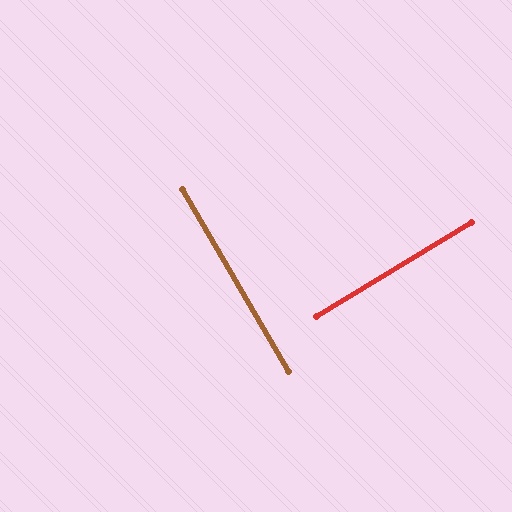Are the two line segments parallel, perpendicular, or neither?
Perpendicular — they meet at approximately 89°.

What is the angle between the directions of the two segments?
Approximately 89 degrees.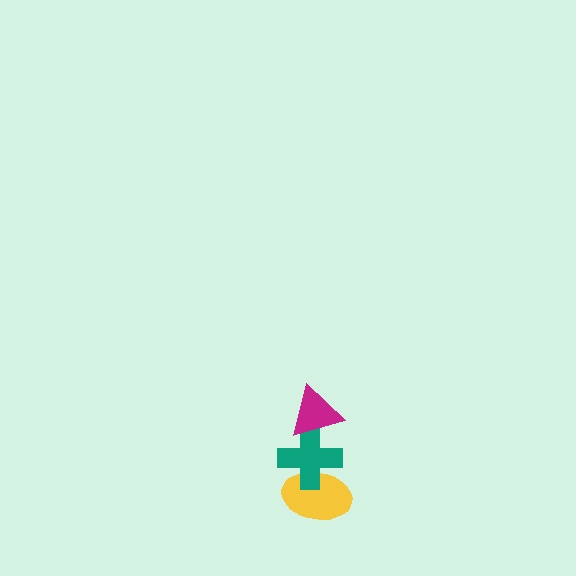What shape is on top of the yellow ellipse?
The teal cross is on top of the yellow ellipse.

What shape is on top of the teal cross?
The magenta triangle is on top of the teal cross.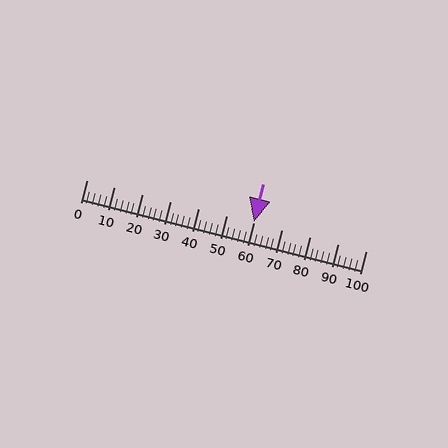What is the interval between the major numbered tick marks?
The major tick marks are spaced 10 units apart.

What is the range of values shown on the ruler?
The ruler shows values from 0 to 100.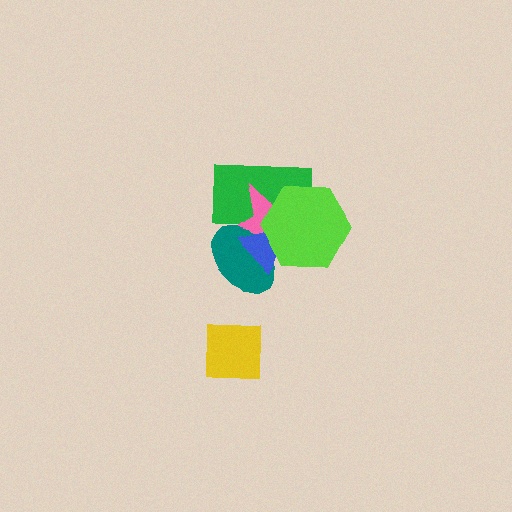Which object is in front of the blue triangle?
The lime hexagon is in front of the blue triangle.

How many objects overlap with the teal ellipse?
4 objects overlap with the teal ellipse.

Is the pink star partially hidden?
Yes, it is partially covered by another shape.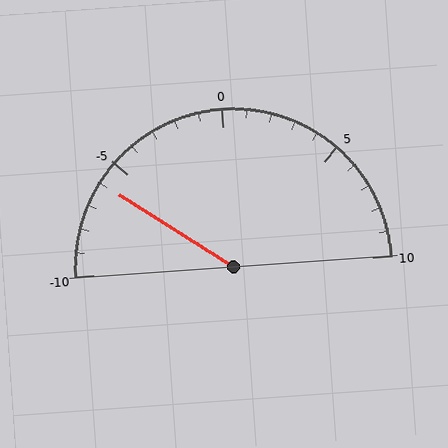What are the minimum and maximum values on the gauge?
The gauge ranges from -10 to 10.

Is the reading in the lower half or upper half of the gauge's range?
The reading is in the lower half of the range (-10 to 10).